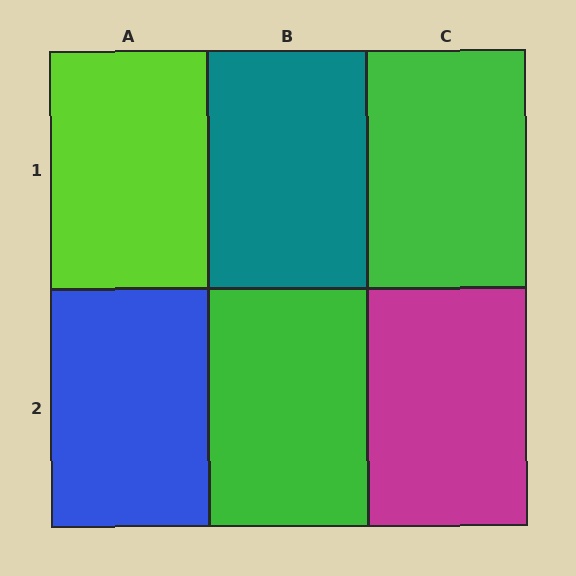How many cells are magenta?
1 cell is magenta.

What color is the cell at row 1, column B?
Teal.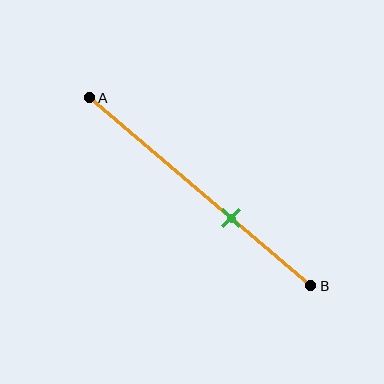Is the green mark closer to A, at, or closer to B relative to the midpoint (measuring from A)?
The green mark is closer to point B than the midpoint of segment AB.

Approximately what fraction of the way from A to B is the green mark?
The green mark is approximately 65% of the way from A to B.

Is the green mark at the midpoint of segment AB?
No, the mark is at about 65% from A, not at the 50% midpoint.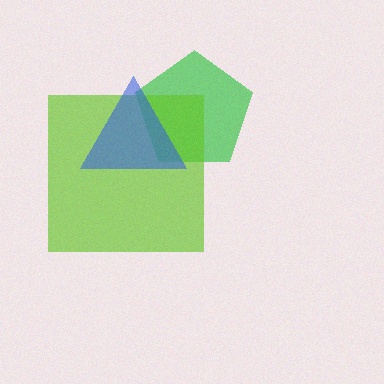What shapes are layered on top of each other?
The layered shapes are: a green pentagon, a lime square, a blue triangle.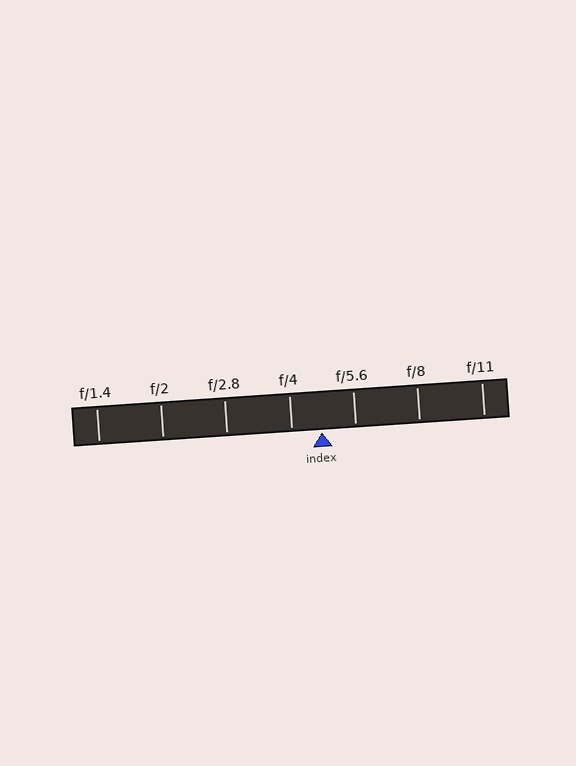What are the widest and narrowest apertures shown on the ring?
The widest aperture shown is f/1.4 and the narrowest is f/11.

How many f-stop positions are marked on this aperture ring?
There are 7 f-stop positions marked.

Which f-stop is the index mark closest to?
The index mark is closest to f/4.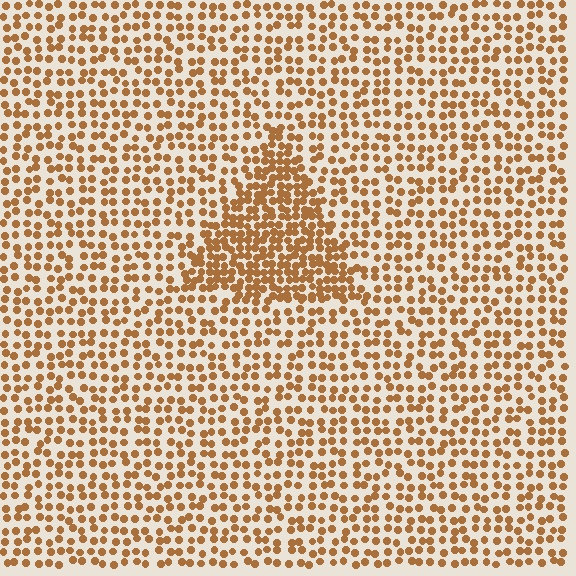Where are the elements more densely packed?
The elements are more densely packed inside the triangle boundary.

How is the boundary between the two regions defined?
The boundary is defined by a change in element density (approximately 1.9x ratio). All elements are the same color, size, and shape.